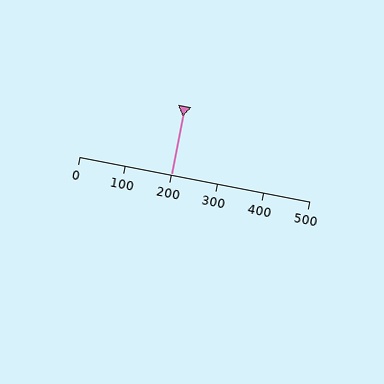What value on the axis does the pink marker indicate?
The marker indicates approximately 200.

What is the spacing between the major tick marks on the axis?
The major ticks are spaced 100 apart.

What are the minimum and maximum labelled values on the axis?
The axis runs from 0 to 500.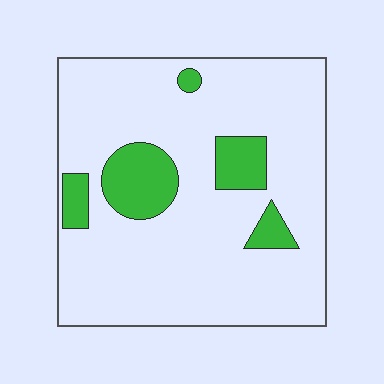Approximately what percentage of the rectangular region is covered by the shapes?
Approximately 15%.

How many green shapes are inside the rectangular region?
5.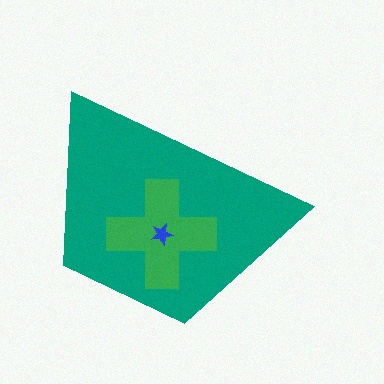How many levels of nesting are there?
3.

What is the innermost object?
The blue star.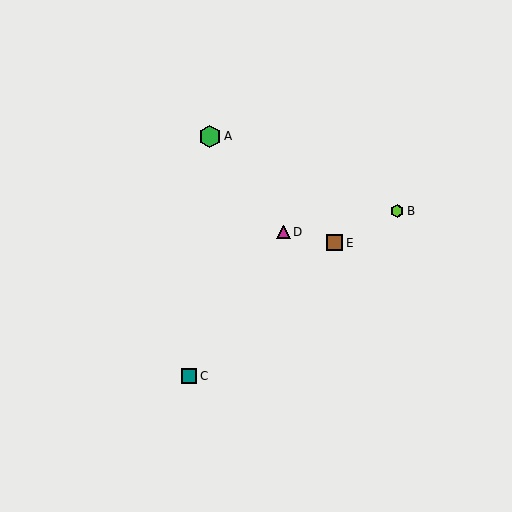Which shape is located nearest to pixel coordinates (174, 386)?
The teal square (labeled C) at (189, 376) is nearest to that location.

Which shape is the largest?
The green hexagon (labeled A) is the largest.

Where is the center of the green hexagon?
The center of the green hexagon is at (210, 136).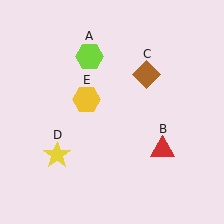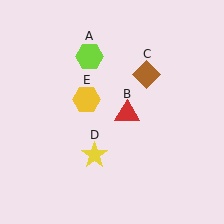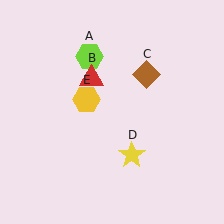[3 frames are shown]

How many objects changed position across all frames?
2 objects changed position: red triangle (object B), yellow star (object D).